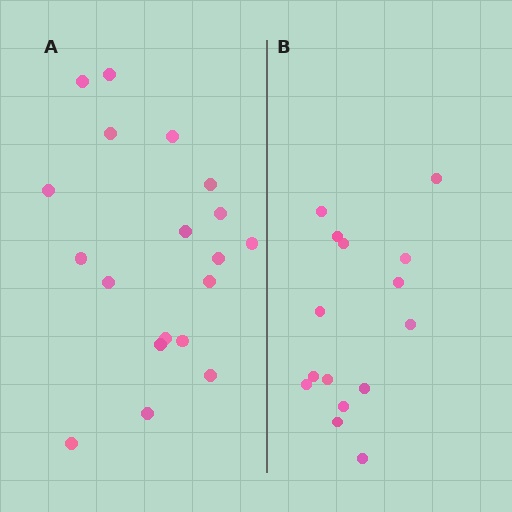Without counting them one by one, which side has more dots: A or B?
Region A (the left region) has more dots.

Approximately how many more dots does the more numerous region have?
Region A has about 4 more dots than region B.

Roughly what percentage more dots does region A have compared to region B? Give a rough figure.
About 25% more.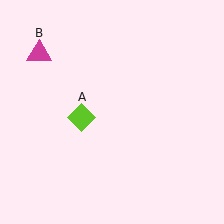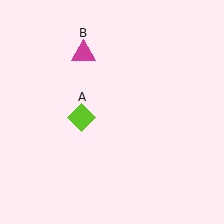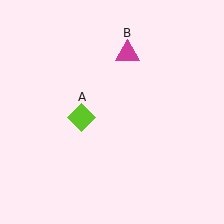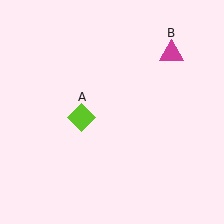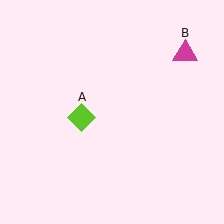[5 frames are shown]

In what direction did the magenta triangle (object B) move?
The magenta triangle (object B) moved right.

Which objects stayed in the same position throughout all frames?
Lime diamond (object A) remained stationary.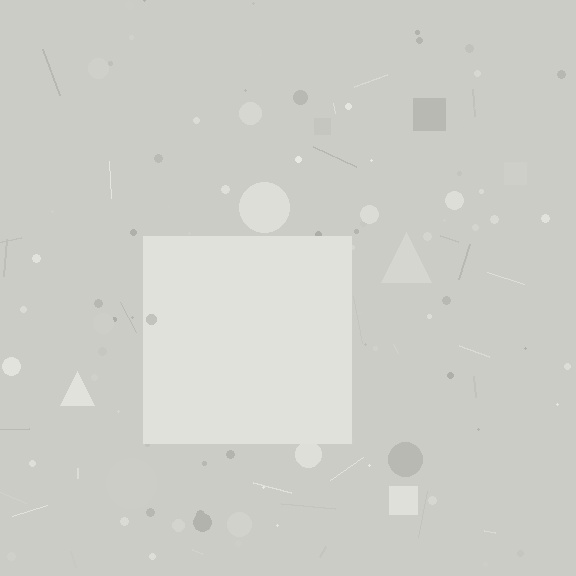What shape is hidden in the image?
A square is hidden in the image.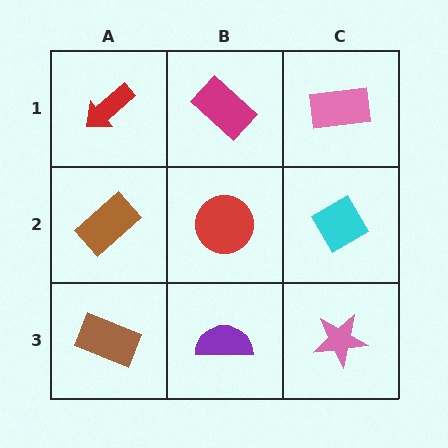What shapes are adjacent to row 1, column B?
A red circle (row 2, column B), a red arrow (row 1, column A), a pink rectangle (row 1, column C).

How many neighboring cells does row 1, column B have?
3.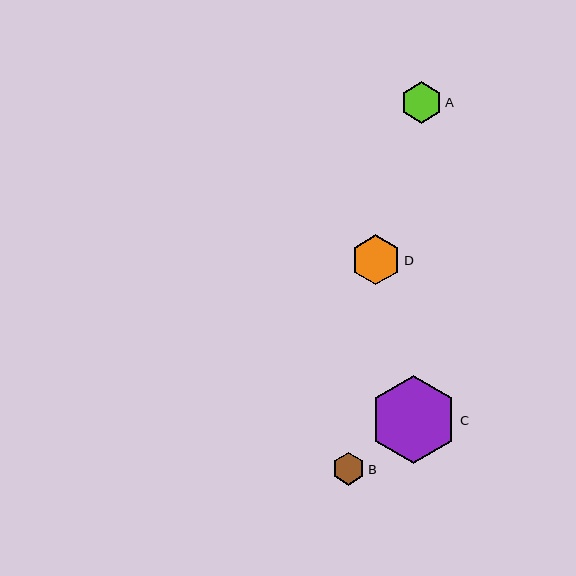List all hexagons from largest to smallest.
From largest to smallest: C, D, A, B.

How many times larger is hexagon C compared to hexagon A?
Hexagon C is approximately 2.1 times the size of hexagon A.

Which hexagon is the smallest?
Hexagon B is the smallest with a size of approximately 33 pixels.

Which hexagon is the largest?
Hexagon C is the largest with a size of approximately 88 pixels.